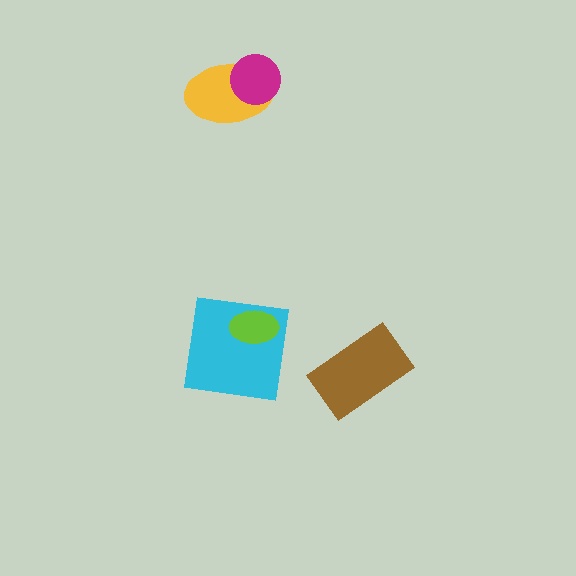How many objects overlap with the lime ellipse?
1 object overlaps with the lime ellipse.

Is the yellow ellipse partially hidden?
Yes, it is partially covered by another shape.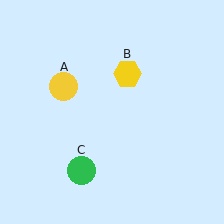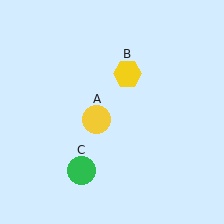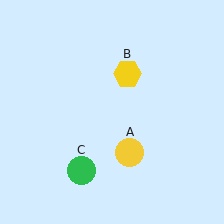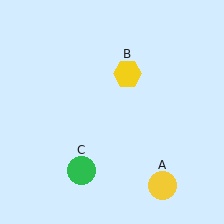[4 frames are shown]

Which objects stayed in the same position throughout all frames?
Yellow hexagon (object B) and green circle (object C) remained stationary.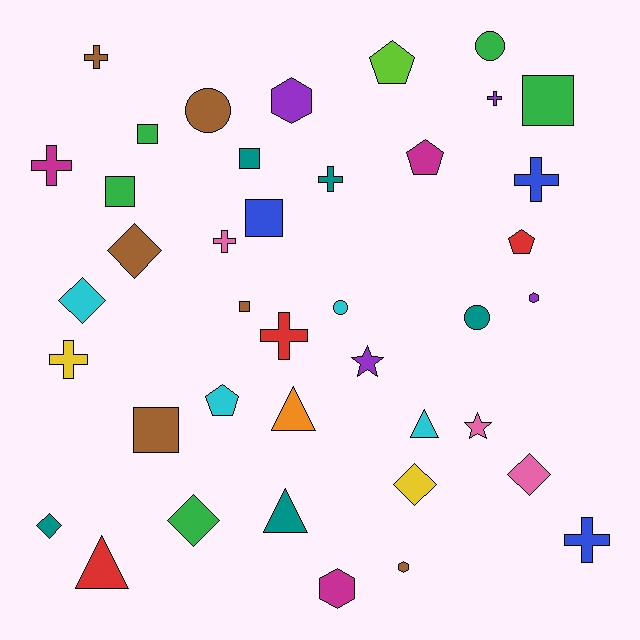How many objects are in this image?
There are 40 objects.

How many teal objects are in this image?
There are 5 teal objects.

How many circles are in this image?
There are 4 circles.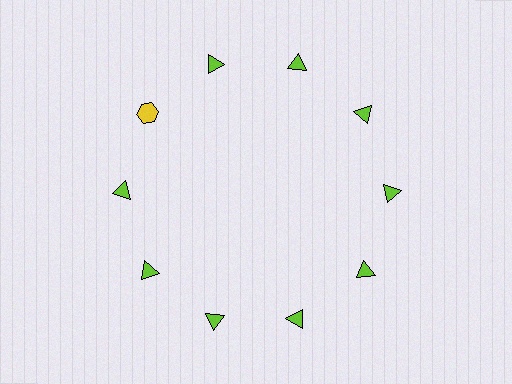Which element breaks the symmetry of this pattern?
The yellow hexagon at roughly the 10 o'clock position breaks the symmetry. All other shapes are lime triangles.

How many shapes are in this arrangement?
There are 10 shapes arranged in a ring pattern.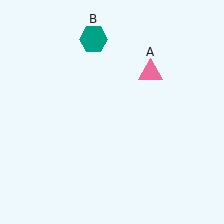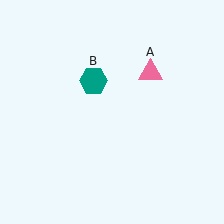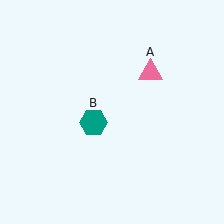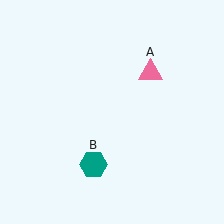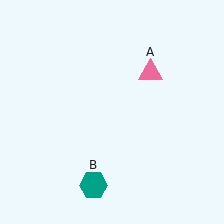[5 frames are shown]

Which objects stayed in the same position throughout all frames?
Pink triangle (object A) remained stationary.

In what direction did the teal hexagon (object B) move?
The teal hexagon (object B) moved down.